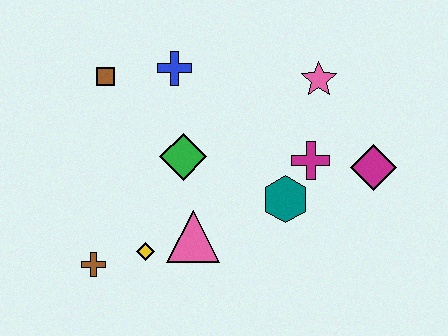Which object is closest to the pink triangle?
The yellow diamond is closest to the pink triangle.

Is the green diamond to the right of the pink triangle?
No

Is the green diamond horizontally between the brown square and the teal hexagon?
Yes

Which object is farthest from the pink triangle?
The pink star is farthest from the pink triangle.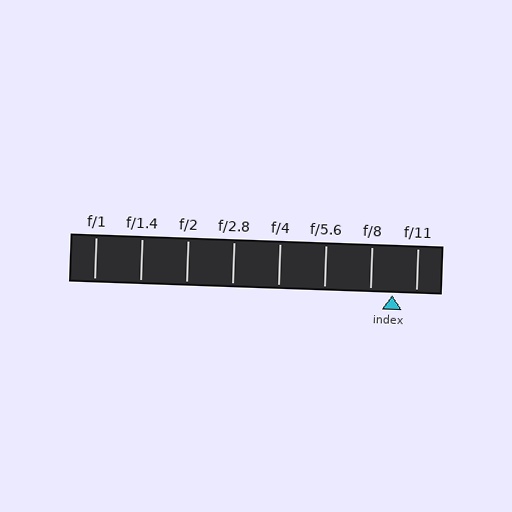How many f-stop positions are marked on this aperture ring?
There are 8 f-stop positions marked.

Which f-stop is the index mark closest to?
The index mark is closest to f/8.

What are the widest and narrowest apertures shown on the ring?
The widest aperture shown is f/1 and the narrowest is f/11.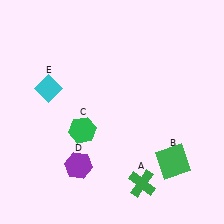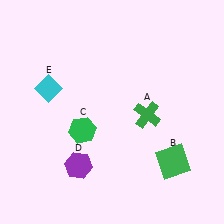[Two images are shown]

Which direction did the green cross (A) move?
The green cross (A) moved up.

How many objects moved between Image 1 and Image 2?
1 object moved between the two images.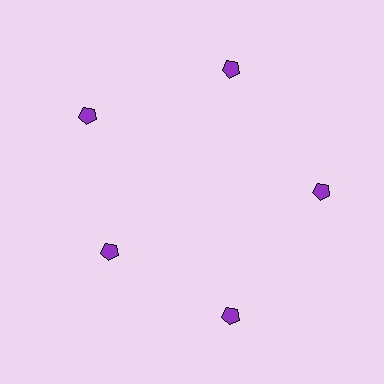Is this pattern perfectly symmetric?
No. The 5 purple pentagons are arranged in a ring, but one element near the 8 o'clock position is pulled inward toward the center, breaking the 5-fold rotational symmetry.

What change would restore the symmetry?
The symmetry would be restored by moving it outward, back onto the ring so that all 5 pentagons sit at equal angles and equal distance from the center.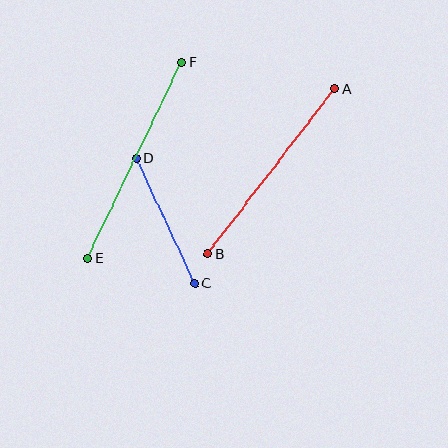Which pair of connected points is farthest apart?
Points E and F are farthest apart.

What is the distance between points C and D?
The distance is approximately 138 pixels.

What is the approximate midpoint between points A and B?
The midpoint is at approximately (271, 171) pixels.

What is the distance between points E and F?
The distance is approximately 218 pixels.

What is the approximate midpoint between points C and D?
The midpoint is at approximately (166, 221) pixels.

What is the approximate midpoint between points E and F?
The midpoint is at approximately (135, 160) pixels.